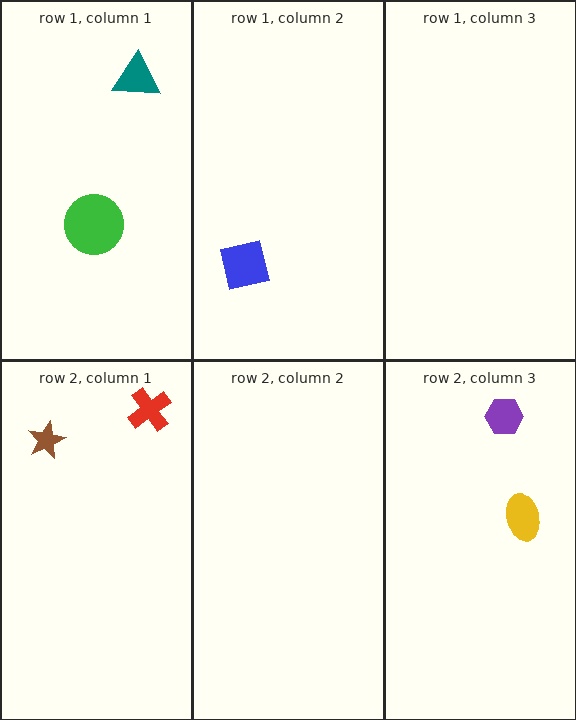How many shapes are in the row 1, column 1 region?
2.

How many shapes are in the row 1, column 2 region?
1.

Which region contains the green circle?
The row 1, column 1 region.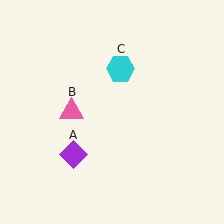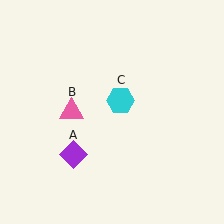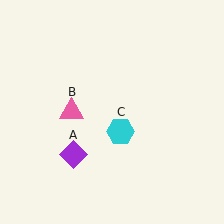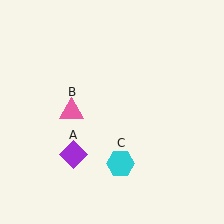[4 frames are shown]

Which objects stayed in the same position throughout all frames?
Purple diamond (object A) and pink triangle (object B) remained stationary.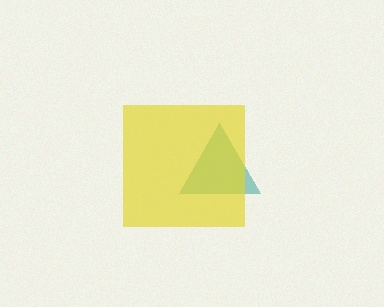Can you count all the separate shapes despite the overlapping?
Yes, there are 2 separate shapes.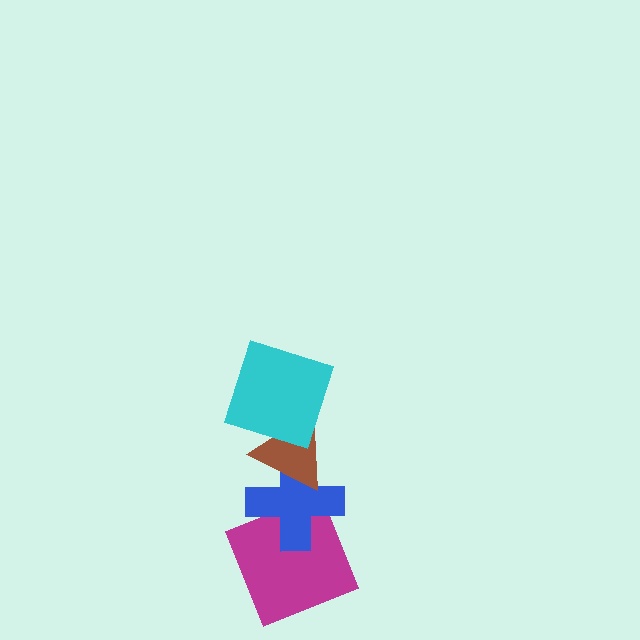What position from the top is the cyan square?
The cyan square is 1st from the top.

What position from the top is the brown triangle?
The brown triangle is 2nd from the top.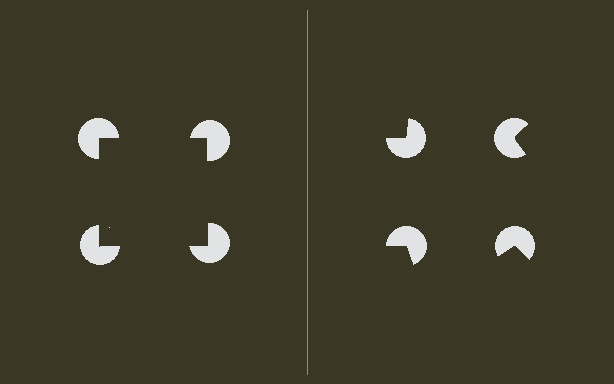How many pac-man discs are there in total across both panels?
8 — 4 on each side.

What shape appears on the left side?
An illusory square.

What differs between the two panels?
The pac-man discs are positioned identically on both sides; only the wedge orientations differ. On the left they align to a square; on the right they are misaligned.